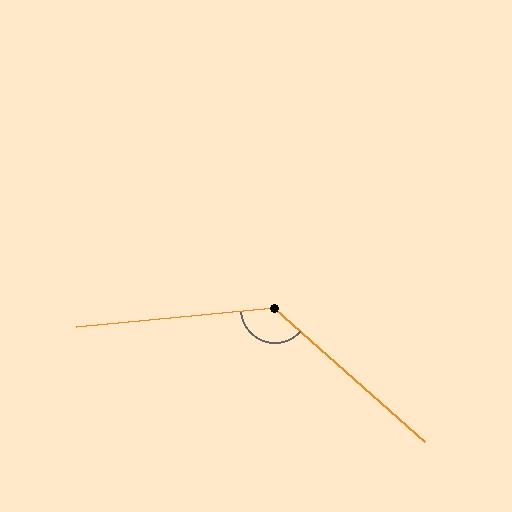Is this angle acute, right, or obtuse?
It is obtuse.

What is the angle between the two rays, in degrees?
Approximately 133 degrees.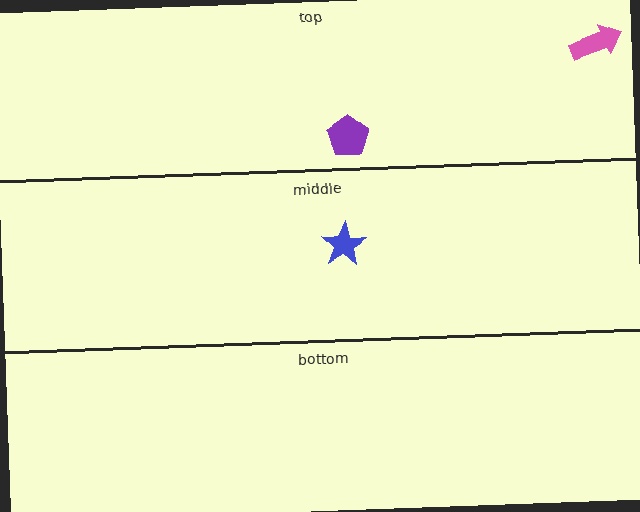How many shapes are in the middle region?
1.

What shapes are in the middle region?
The blue star.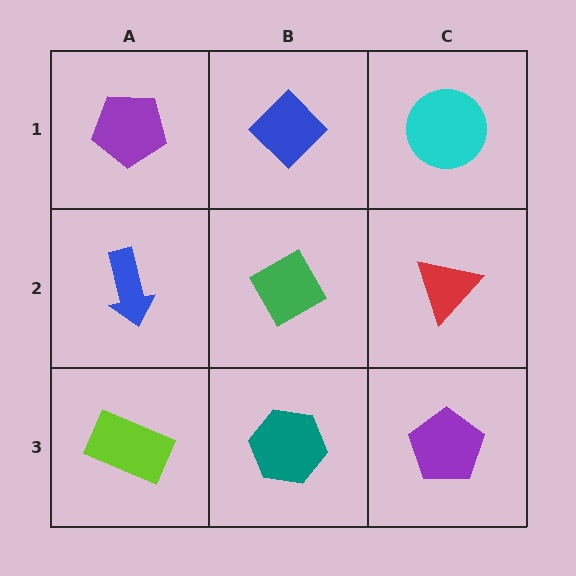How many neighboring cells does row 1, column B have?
3.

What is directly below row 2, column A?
A lime rectangle.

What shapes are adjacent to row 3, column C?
A red triangle (row 2, column C), a teal hexagon (row 3, column B).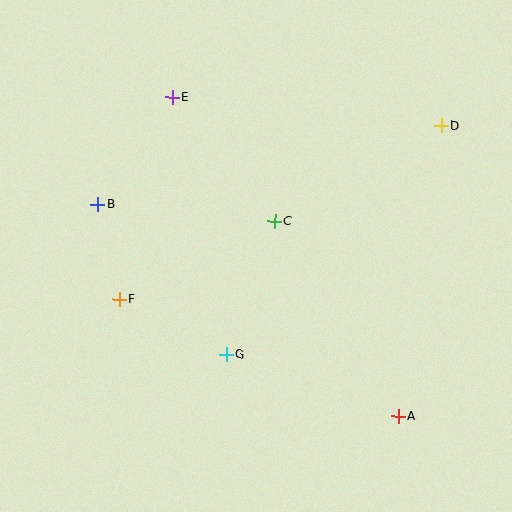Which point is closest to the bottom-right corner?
Point A is closest to the bottom-right corner.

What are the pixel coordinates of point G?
Point G is at (227, 354).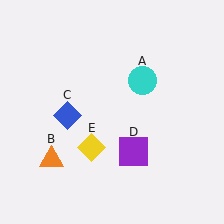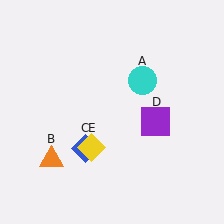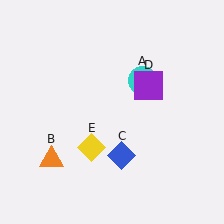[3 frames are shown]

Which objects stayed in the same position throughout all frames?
Cyan circle (object A) and orange triangle (object B) and yellow diamond (object E) remained stationary.